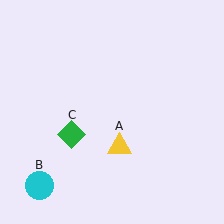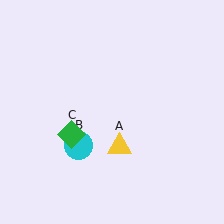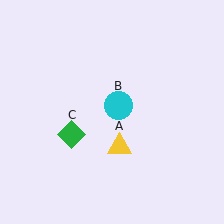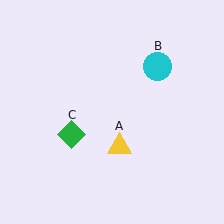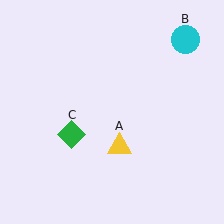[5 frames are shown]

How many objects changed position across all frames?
1 object changed position: cyan circle (object B).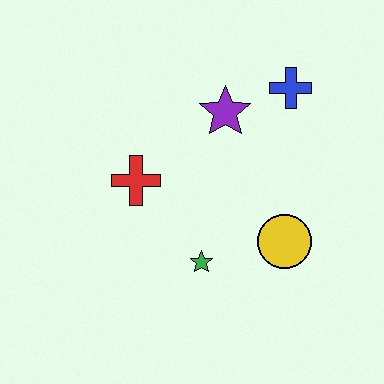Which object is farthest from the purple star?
The green star is farthest from the purple star.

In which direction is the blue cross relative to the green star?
The blue cross is above the green star.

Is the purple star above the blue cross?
No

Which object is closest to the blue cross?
The purple star is closest to the blue cross.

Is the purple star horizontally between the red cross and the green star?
No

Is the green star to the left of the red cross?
No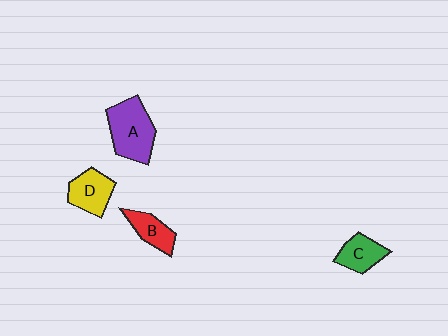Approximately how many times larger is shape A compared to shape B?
Approximately 1.8 times.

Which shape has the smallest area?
Shape B (red).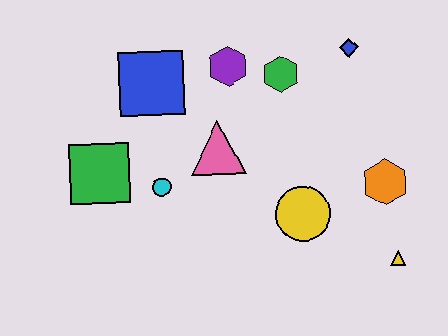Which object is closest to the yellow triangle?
The orange hexagon is closest to the yellow triangle.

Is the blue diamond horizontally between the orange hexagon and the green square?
Yes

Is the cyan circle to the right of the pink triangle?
No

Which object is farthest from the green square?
The yellow triangle is farthest from the green square.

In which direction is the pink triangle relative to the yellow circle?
The pink triangle is to the left of the yellow circle.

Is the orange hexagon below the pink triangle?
Yes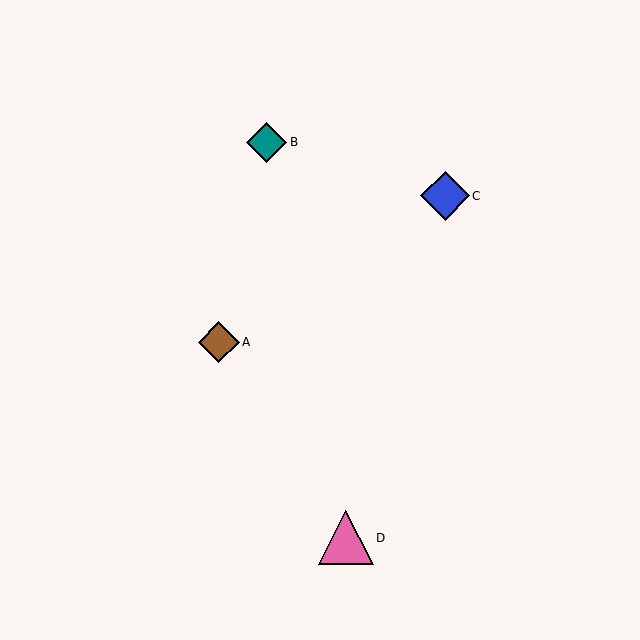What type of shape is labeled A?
Shape A is a brown diamond.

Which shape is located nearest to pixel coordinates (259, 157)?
The teal diamond (labeled B) at (267, 143) is nearest to that location.